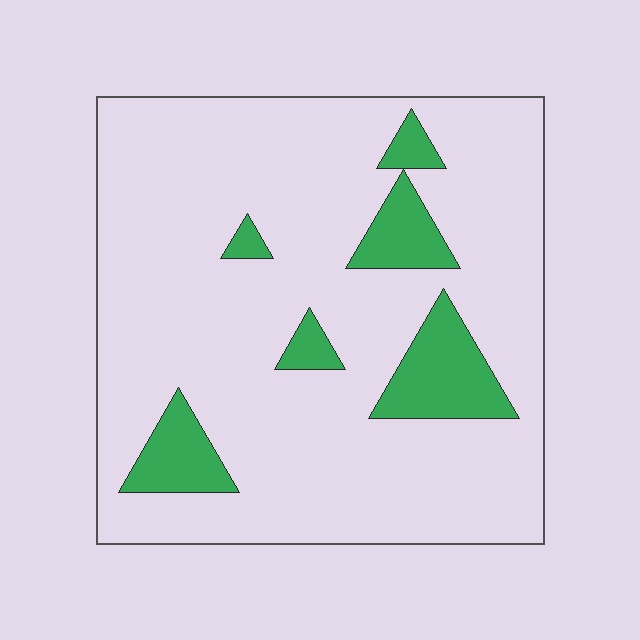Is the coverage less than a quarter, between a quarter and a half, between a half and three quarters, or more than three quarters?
Less than a quarter.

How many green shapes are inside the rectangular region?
6.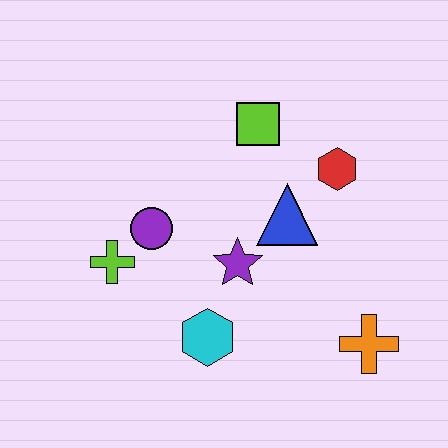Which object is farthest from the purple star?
The orange cross is farthest from the purple star.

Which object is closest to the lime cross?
The purple circle is closest to the lime cross.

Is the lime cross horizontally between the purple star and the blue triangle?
No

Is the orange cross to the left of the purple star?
No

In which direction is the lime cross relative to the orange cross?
The lime cross is to the left of the orange cross.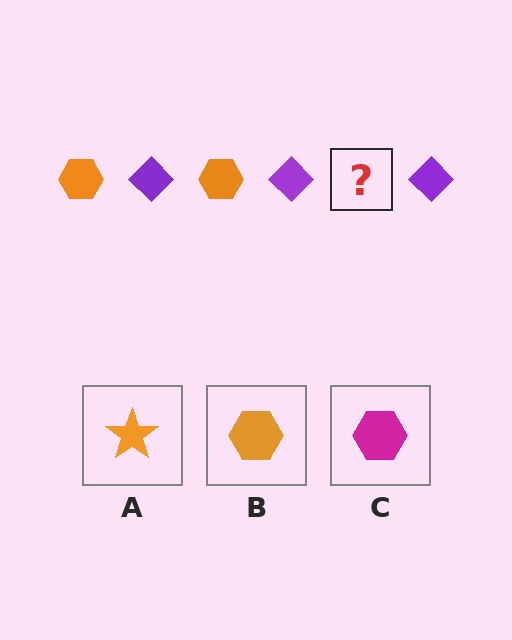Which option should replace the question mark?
Option B.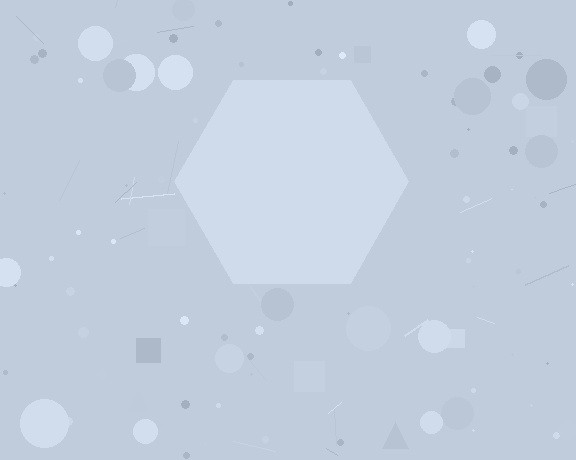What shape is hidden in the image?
A hexagon is hidden in the image.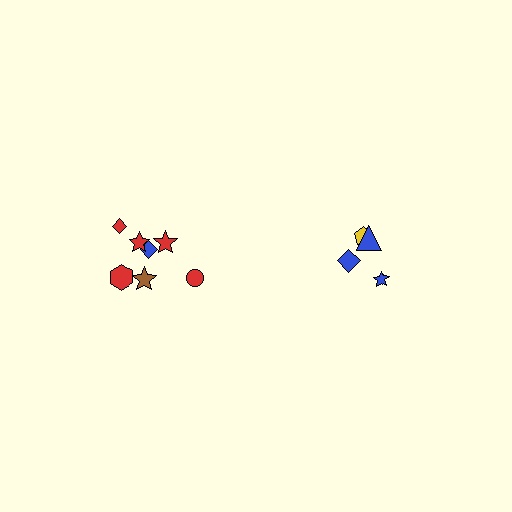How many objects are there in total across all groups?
There are 12 objects.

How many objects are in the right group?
There are 5 objects.